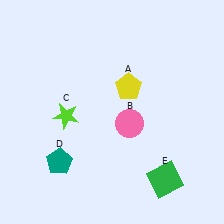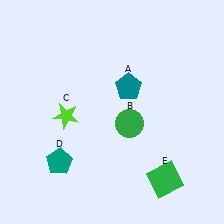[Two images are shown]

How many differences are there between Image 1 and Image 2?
There are 2 differences between the two images.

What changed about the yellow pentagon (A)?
In Image 1, A is yellow. In Image 2, it changed to teal.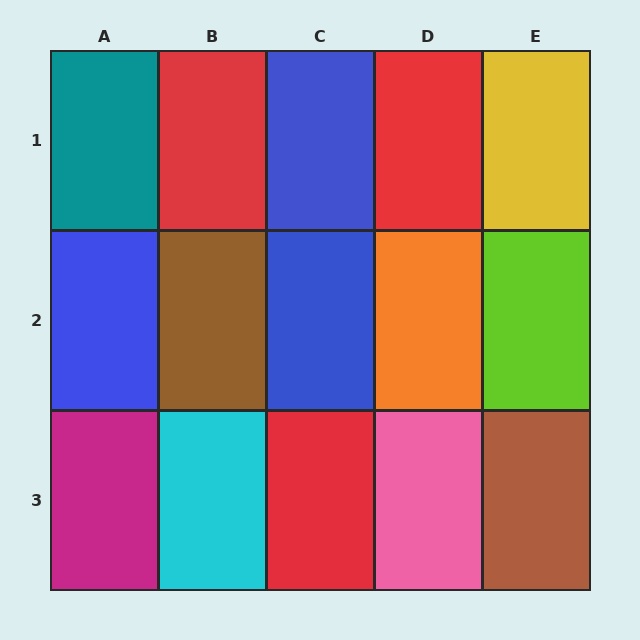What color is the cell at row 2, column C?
Blue.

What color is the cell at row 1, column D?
Red.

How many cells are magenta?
1 cell is magenta.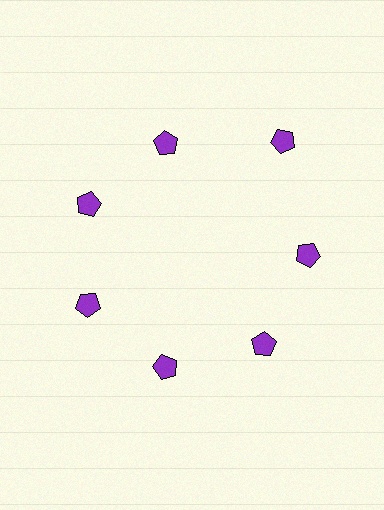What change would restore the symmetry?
The symmetry would be restored by moving it inward, back onto the ring so that all 7 pentagons sit at equal angles and equal distance from the center.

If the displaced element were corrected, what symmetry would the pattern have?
It would have 7-fold rotational symmetry — the pattern would map onto itself every 51 degrees.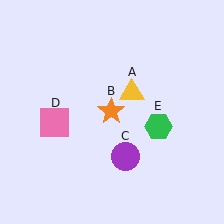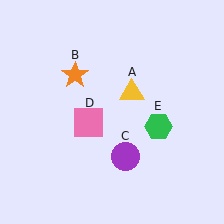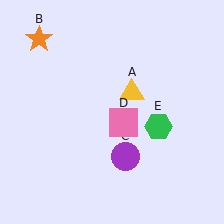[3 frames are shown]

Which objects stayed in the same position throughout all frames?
Yellow triangle (object A) and purple circle (object C) and green hexagon (object E) remained stationary.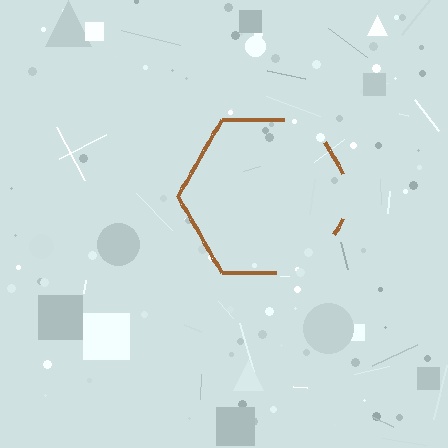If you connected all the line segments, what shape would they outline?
They would outline a hexagon.